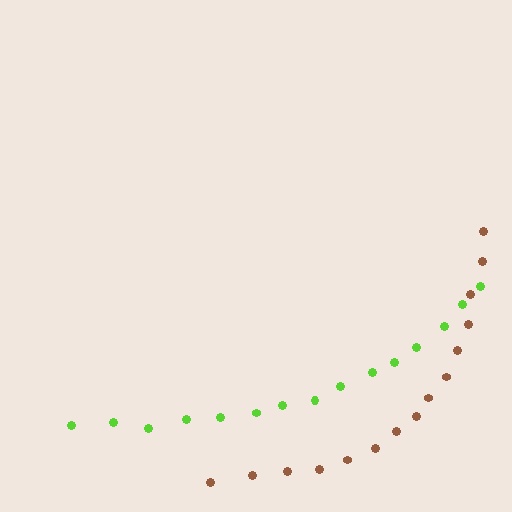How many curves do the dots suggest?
There are 2 distinct paths.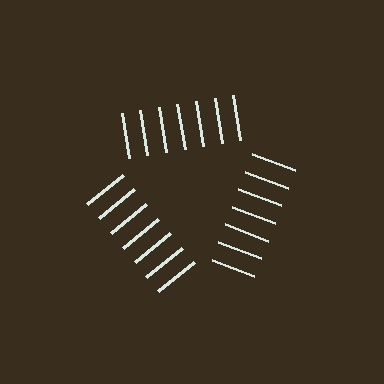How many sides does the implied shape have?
3 sides — the line-ends trace a triangle.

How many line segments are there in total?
21 — 7 along each of the 3 edges.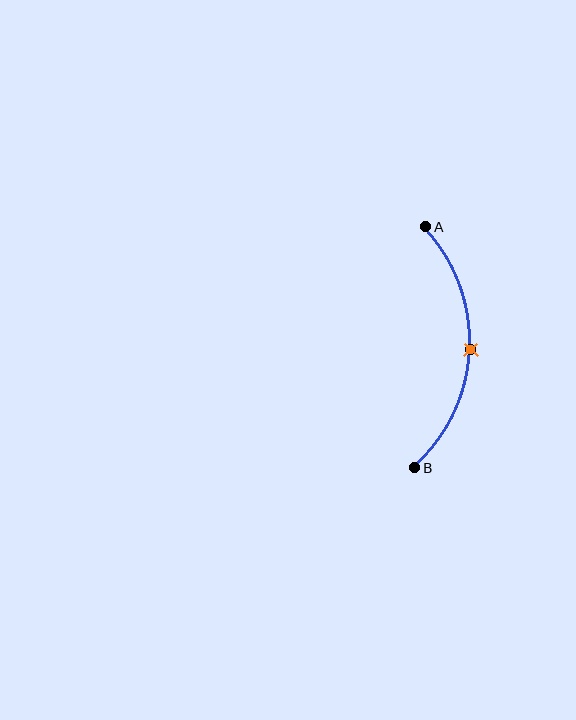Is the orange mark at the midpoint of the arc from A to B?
Yes. The orange mark lies on the arc at equal arc-length from both A and B — it is the arc midpoint.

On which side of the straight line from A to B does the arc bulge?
The arc bulges to the right of the straight line connecting A and B.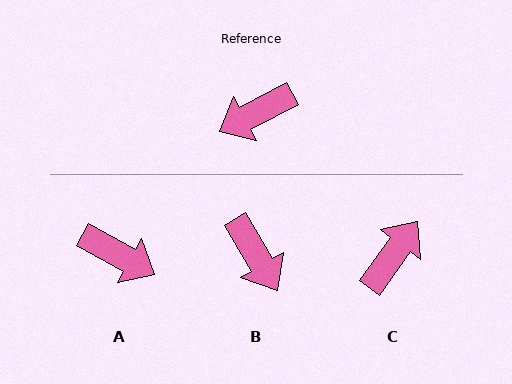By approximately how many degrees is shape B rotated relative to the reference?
Approximately 93 degrees counter-clockwise.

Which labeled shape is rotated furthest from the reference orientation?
C, about 154 degrees away.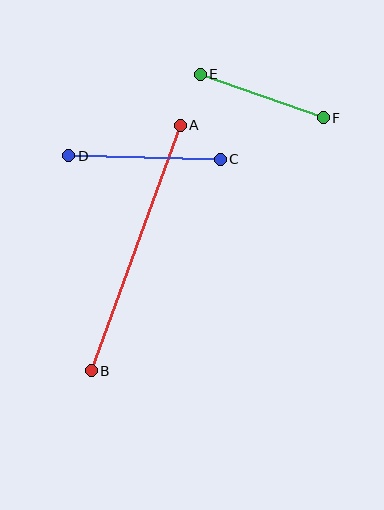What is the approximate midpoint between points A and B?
The midpoint is at approximately (136, 248) pixels.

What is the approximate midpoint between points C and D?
The midpoint is at approximately (144, 158) pixels.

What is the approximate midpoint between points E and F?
The midpoint is at approximately (262, 96) pixels.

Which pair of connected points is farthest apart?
Points A and B are farthest apart.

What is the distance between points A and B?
The distance is approximately 261 pixels.